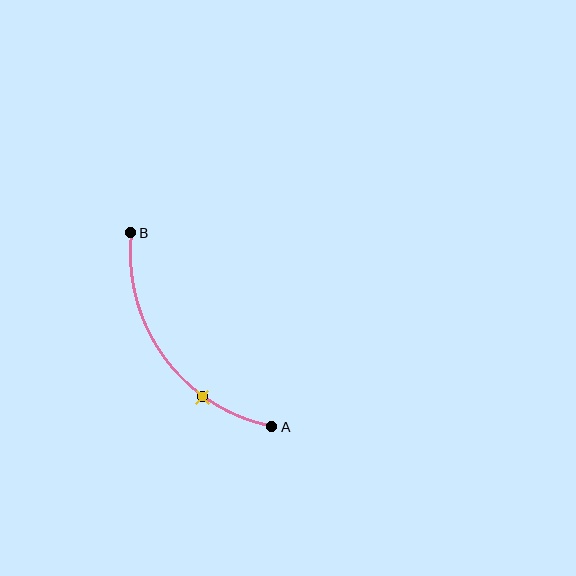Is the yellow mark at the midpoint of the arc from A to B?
No. The yellow mark lies on the arc but is closer to endpoint A. The arc midpoint would be at the point on the curve equidistant along the arc from both A and B.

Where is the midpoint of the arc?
The arc midpoint is the point on the curve farthest from the straight line joining A and B. It sits below and to the left of that line.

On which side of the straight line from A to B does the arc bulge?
The arc bulges below and to the left of the straight line connecting A and B.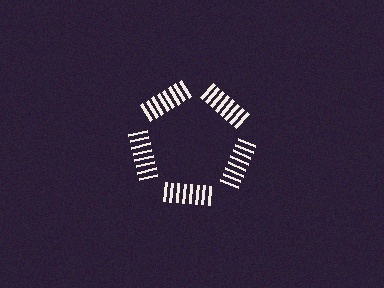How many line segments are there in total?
40 — 8 along each of the 5 edges.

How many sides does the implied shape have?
5 sides — the line-ends trace a pentagon.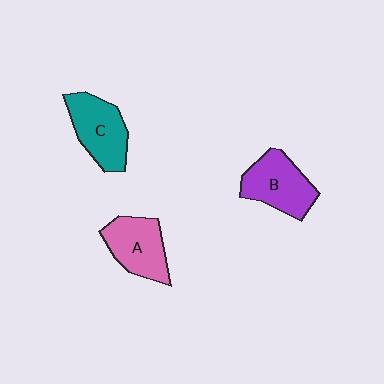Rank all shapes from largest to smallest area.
From largest to smallest: C (teal), B (purple), A (pink).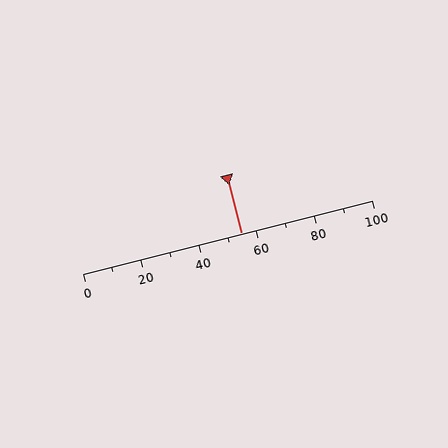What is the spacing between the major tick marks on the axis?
The major ticks are spaced 20 apart.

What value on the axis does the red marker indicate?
The marker indicates approximately 55.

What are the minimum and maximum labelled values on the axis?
The axis runs from 0 to 100.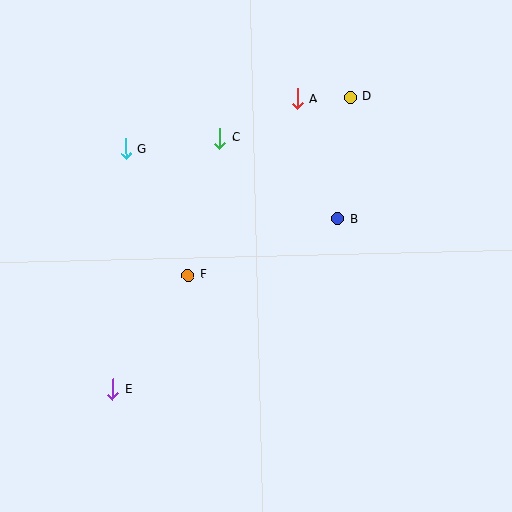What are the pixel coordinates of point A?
Point A is at (297, 99).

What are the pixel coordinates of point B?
Point B is at (338, 219).